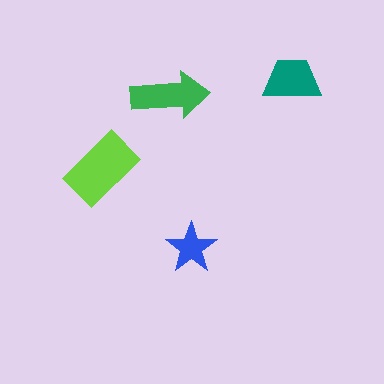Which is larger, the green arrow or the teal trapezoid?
The green arrow.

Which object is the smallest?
The blue star.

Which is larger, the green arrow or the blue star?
The green arrow.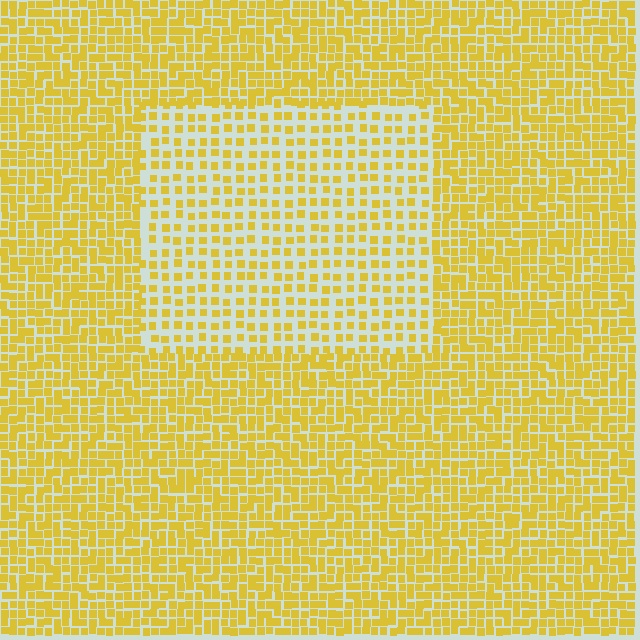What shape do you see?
I see a rectangle.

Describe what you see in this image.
The image contains small yellow elements arranged at two different densities. A rectangle-shaped region is visible where the elements are less densely packed than the surrounding area.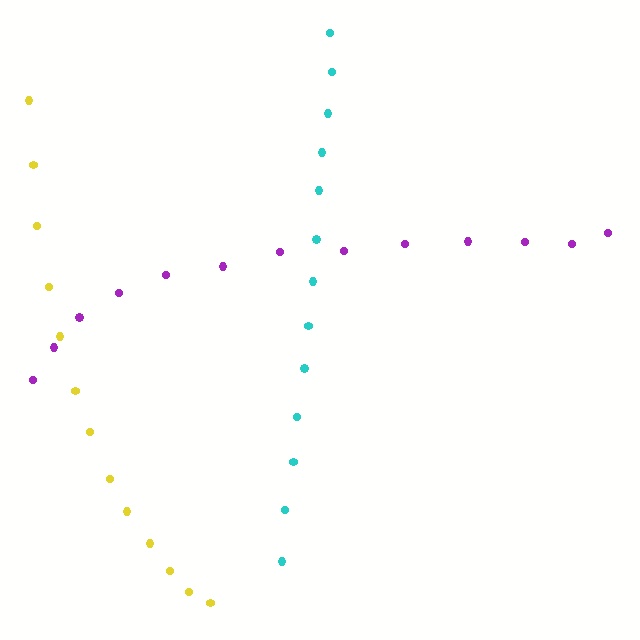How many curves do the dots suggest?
There are 3 distinct paths.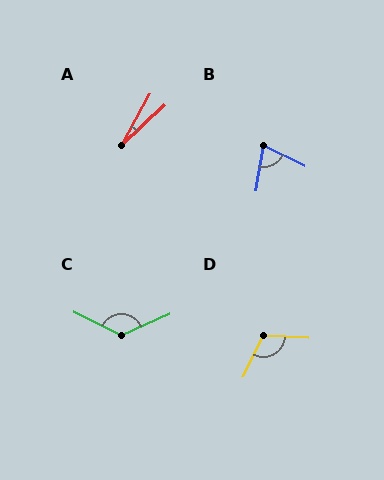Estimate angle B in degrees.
Approximately 73 degrees.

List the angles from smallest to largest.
A (18°), B (73°), D (114°), C (130°).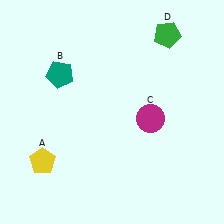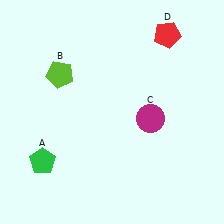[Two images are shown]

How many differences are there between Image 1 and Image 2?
There are 3 differences between the two images.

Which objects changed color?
A changed from yellow to green. B changed from teal to lime. D changed from green to red.